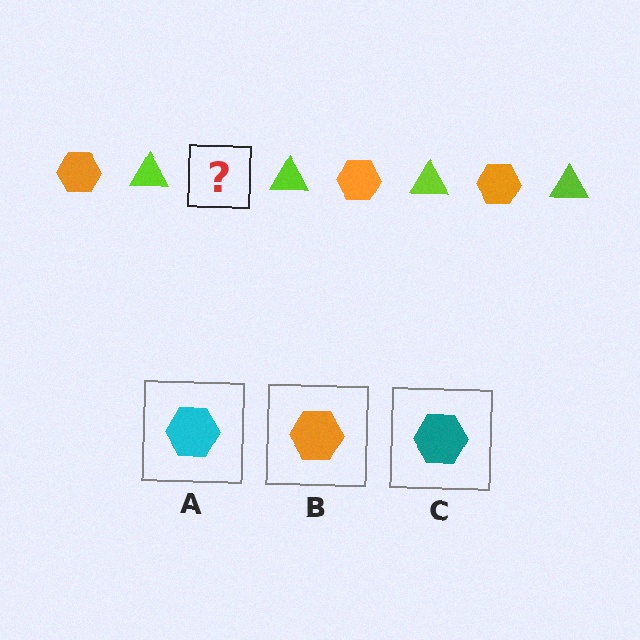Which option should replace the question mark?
Option B.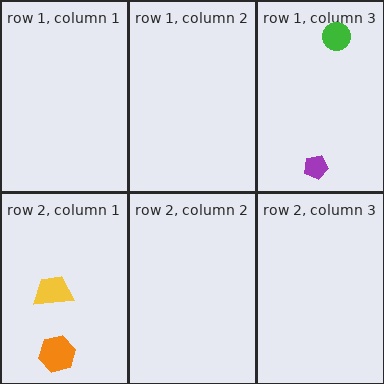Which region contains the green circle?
The row 1, column 3 region.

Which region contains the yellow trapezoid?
The row 2, column 1 region.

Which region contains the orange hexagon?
The row 2, column 1 region.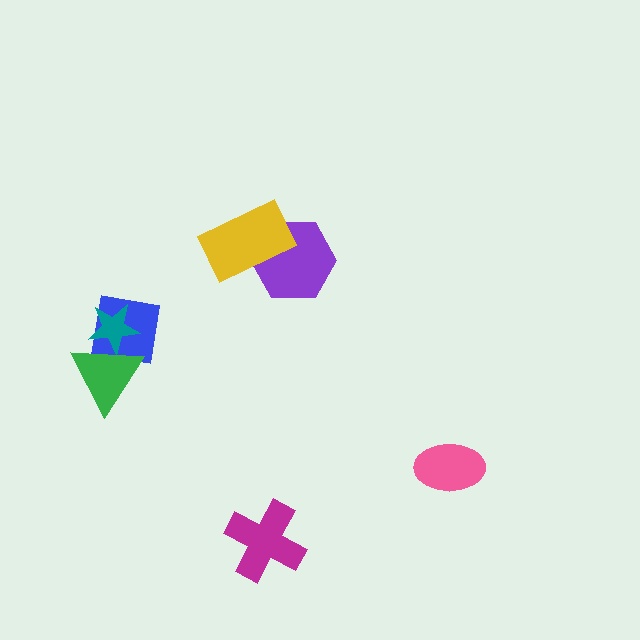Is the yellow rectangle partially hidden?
No, no other shape covers it.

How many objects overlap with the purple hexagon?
1 object overlaps with the purple hexagon.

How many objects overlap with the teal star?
2 objects overlap with the teal star.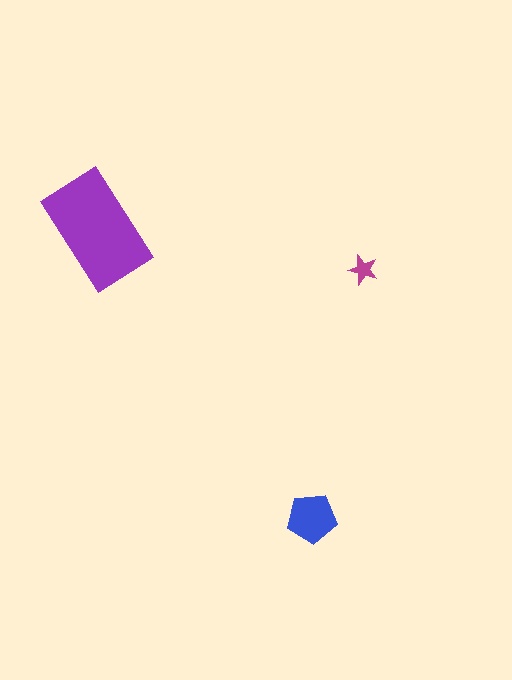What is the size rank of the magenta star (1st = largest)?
3rd.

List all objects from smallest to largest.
The magenta star, the blue pentagon, the purple rectangle.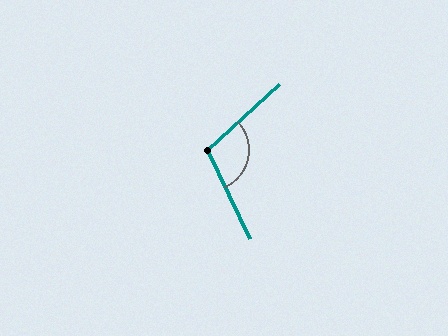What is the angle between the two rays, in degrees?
Approximately 107 degrees.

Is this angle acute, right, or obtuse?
It is obtuse.